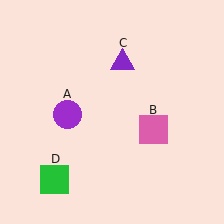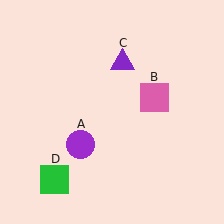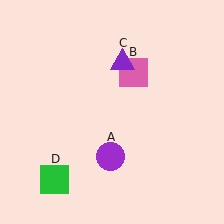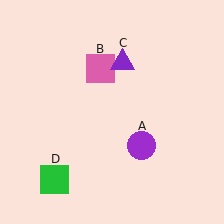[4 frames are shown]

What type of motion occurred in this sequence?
The purple circle (object A), pink square (object B) rotated counterclockwise around the center of the scene.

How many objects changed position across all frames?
2 objects changed position: purple circle (object A), pink square (object B).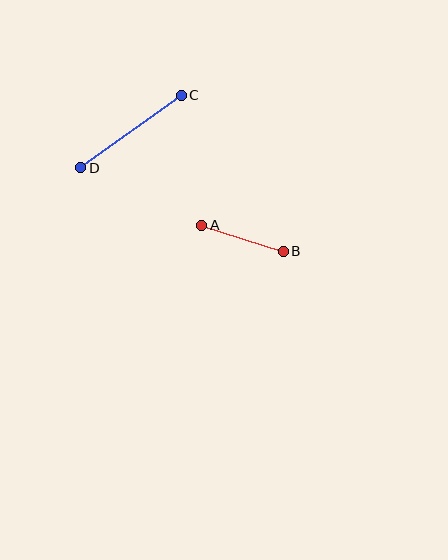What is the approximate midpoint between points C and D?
The midpoint is at approximately (131, 132) pixels.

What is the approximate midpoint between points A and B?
The midpoint is at approximately (242, 238) pixels.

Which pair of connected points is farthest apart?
Points C and D are farthest apart.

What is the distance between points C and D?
The distance is approximately 124 pixels.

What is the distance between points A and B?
The distance is approximately 86 pixels.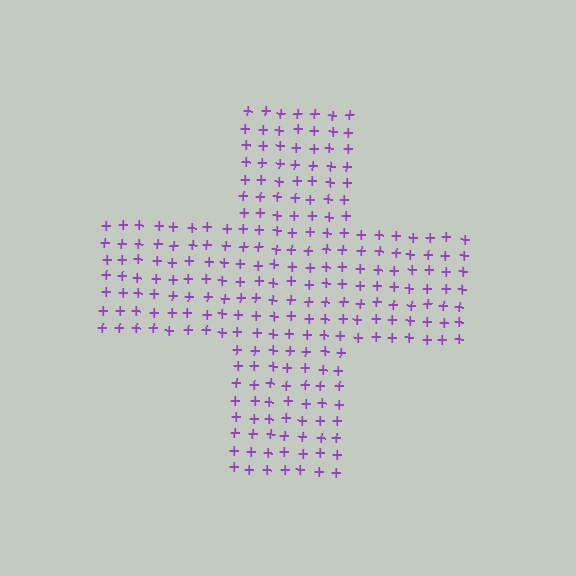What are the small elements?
The small elements are plus signs.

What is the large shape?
The large shape is a cross.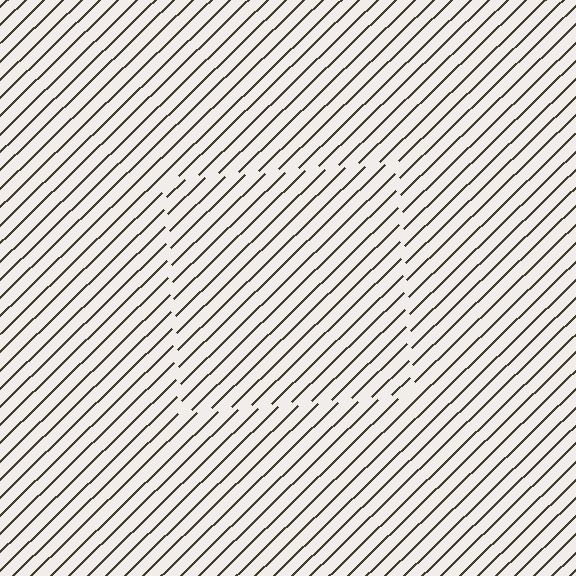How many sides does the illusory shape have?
4 sides — the line-ends trace a square.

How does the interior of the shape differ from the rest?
The interior of the shape contains the same grating, shifted by half a period — the contour is defined by the phase discontinuity where line-ends from the inner and outer gratings abut.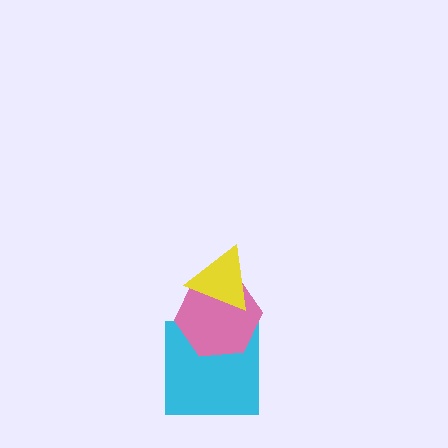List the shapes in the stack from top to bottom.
From top to bottom: the yellow triangle, the pink hexagon, the cyan square.